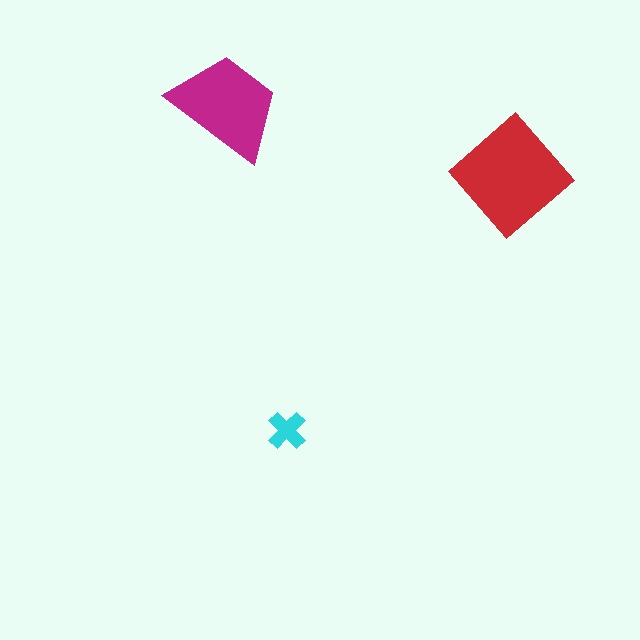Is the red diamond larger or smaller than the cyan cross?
Larger.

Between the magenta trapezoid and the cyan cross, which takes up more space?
The magenta trapezoid.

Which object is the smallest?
The cyan cross.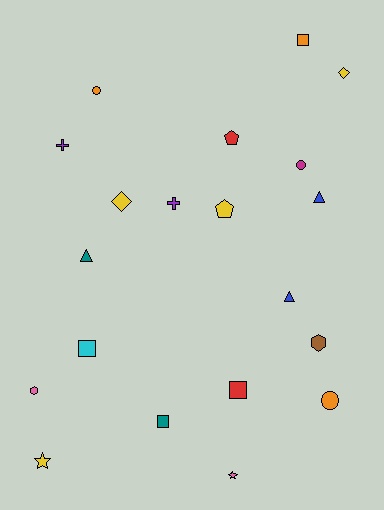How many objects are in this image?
There are 20 objects.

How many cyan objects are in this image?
There is 1 cyan object.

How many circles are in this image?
There are 3 circles.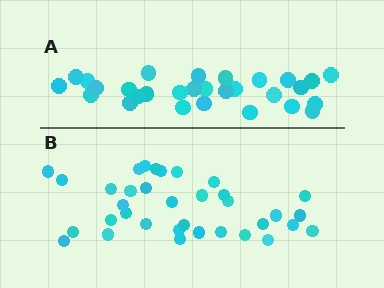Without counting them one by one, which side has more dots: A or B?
Region B (the bottom region) has more dots.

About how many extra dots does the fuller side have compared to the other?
Region B has about 6 more dots than region A.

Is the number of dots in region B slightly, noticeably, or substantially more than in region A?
Region B has only slightly more — the two regions are fairly close. The ratio is roughly 1.2 to 1.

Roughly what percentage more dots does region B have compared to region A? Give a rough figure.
About 20% more.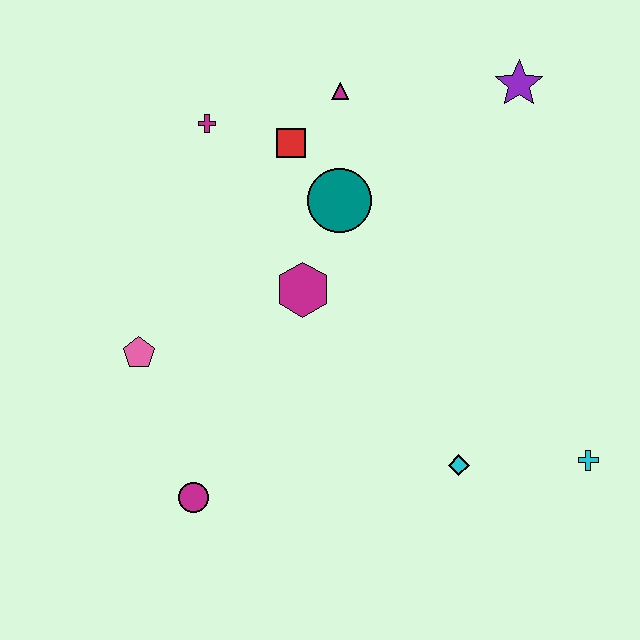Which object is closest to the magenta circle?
The pink pentagon is closest to the magenta circle.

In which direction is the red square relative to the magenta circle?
The red square is above the magenta circle.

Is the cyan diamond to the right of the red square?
Yes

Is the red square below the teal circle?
No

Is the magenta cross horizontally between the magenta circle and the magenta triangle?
Yes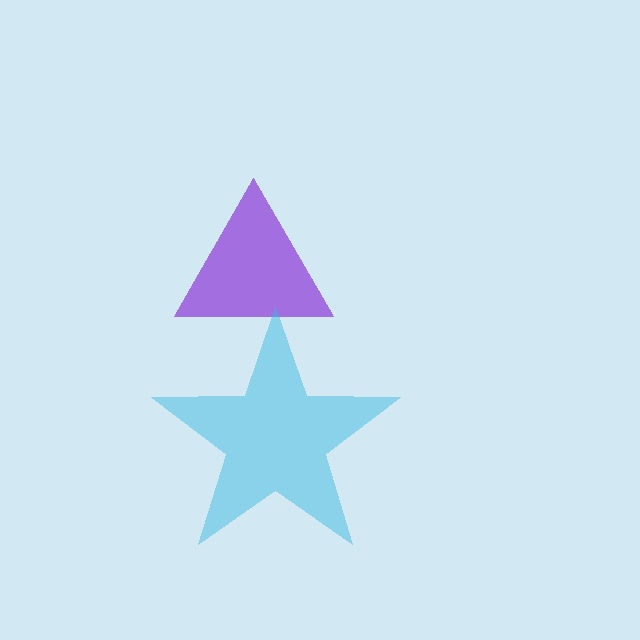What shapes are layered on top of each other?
The layered shapes are: a purple triangle, a cyan star.